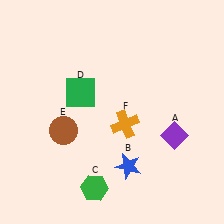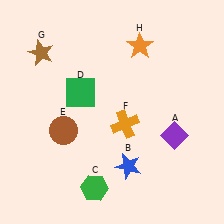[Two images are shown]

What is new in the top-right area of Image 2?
An orange star (H) was added in the top-right area of Image 2.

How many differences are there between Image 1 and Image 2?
There are 2 differences between the two images.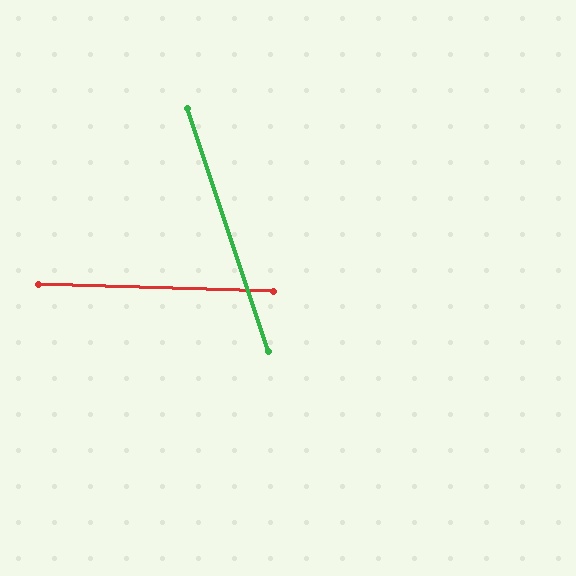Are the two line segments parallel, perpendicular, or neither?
Neither parallel nor perpendicular — they differ by about 70°.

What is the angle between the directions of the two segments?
Approximately 70 degrees.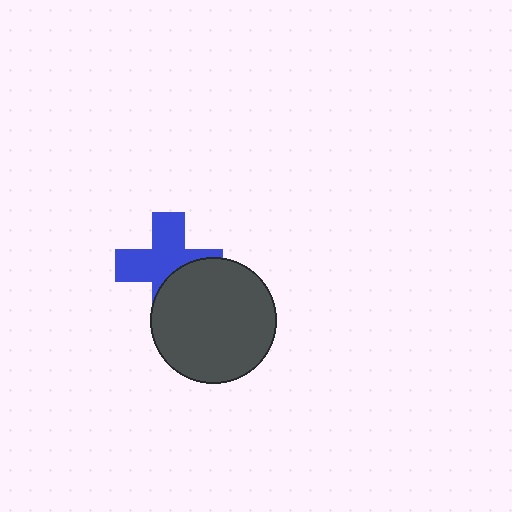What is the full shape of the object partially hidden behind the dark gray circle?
The partially hidden object is a blue cross.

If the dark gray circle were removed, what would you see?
You would see the complete blue cross.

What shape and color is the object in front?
The object in front is a dark gray circle.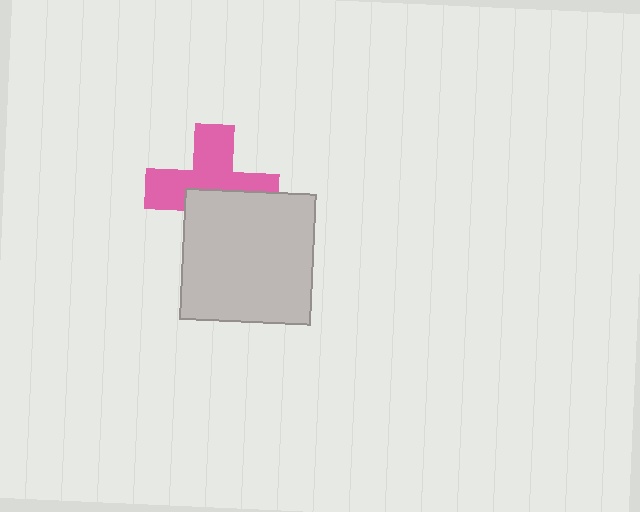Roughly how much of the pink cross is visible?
About half of it is visible (roughly 56%).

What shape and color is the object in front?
The object in front is a light gray square.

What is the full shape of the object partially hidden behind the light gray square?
The partially hidden object is a pink cross.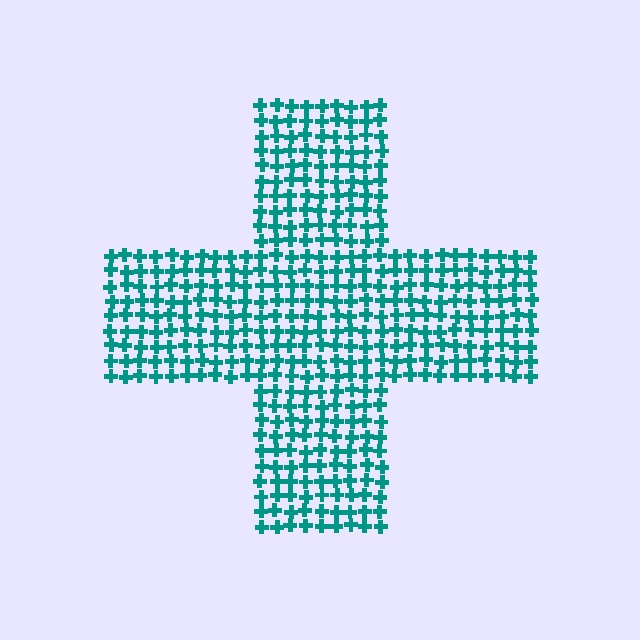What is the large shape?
The large shape is a cross.